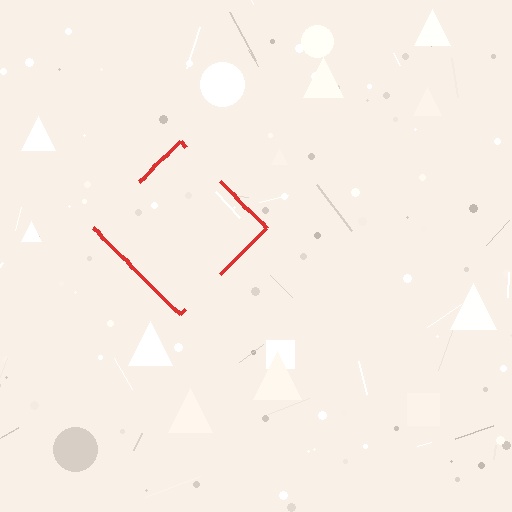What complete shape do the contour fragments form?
The contour fragments form a diamond.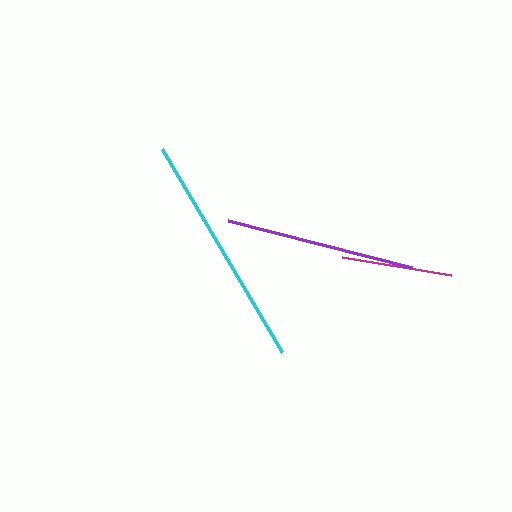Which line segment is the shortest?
The magenta line is the shortest at approximately 111 pixels.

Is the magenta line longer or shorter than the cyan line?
The cyan line is longer than the magenta line.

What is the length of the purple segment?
The purple segment is approximately 190 pixels long.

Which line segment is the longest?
The cyan line is the longest at approximately 236 pixels.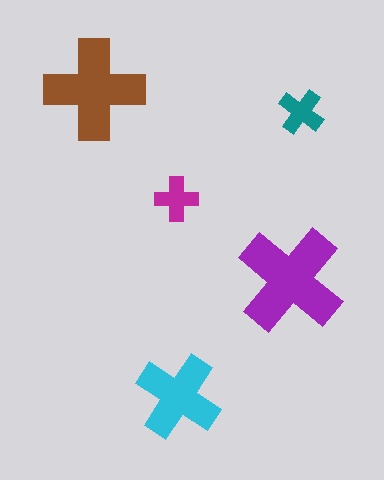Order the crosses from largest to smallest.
the purple one, the brown one, the cyan one, the teal one, the magenta one.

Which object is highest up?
The brown cross is topmost.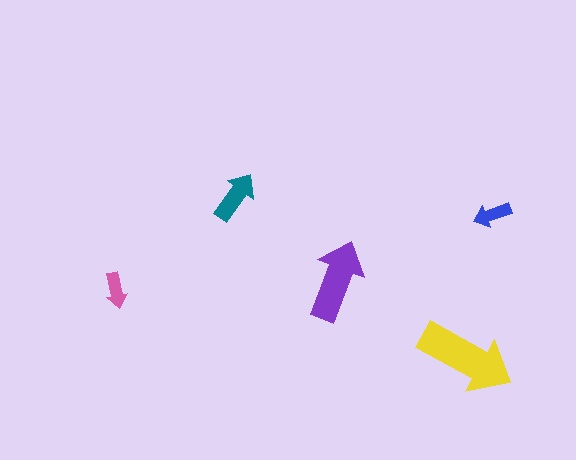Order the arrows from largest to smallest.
the yellow one, the purple one, the teal one, the blue one, the pink one.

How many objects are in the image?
There are 5 objects in the image.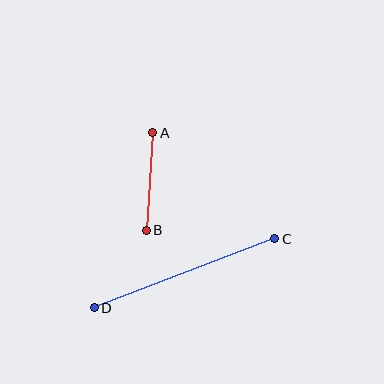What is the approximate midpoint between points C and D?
The midpoint is at approximately (184, 273) pixels.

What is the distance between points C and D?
The distance is approximately 193 pixels.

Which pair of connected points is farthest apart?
Points C and D are farthest apart.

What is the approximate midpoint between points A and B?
The midpoint is at approximately (150, 182) pixels.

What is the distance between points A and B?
The distance is approximately 98 pixels.